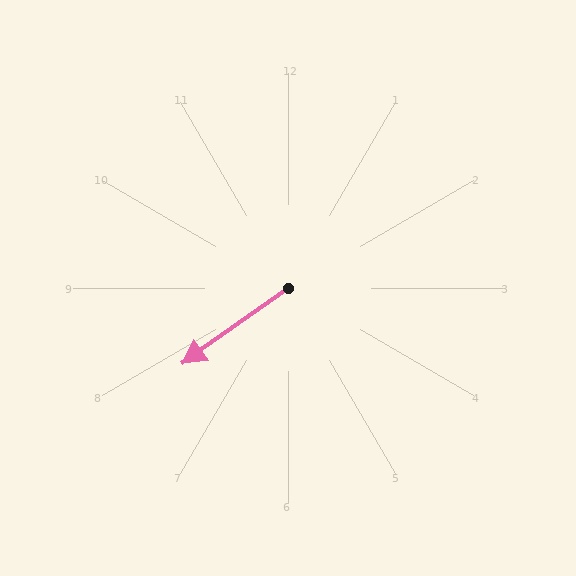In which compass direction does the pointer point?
Southwest.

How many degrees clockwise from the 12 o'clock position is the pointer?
Approximately 235 degrees.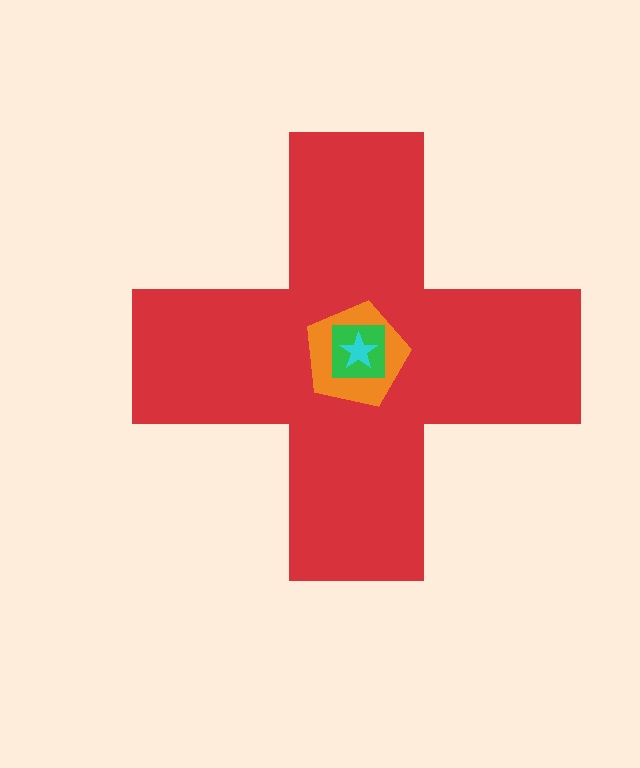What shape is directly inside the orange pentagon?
The green square.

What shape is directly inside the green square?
The cyan star.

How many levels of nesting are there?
4.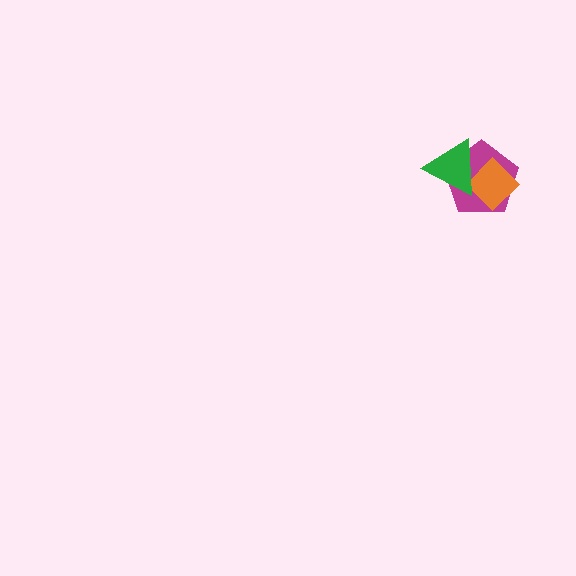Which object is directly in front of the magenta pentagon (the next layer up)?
The orange diamond is directly in front of the magenta pentagon.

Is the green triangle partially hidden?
No, no other shape covers it.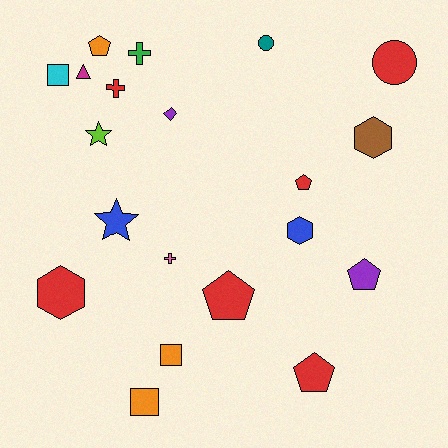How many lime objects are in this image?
There is 1 lime object.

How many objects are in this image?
There are 20 objects.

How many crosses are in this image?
There are 3 crosses.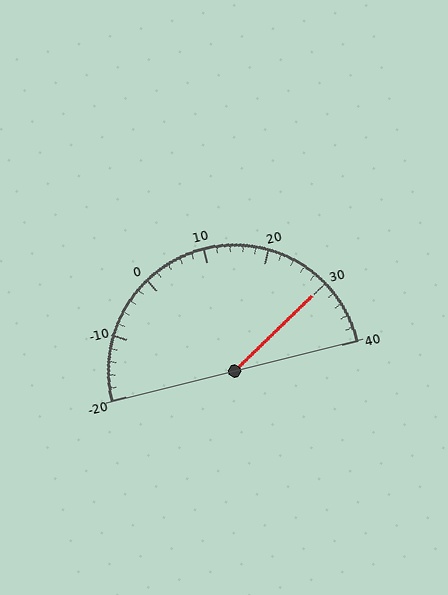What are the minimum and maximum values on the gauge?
The gauge ranges from -20 to 40.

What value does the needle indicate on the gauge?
The needle indicates approximately 30.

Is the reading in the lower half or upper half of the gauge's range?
The reading is in the upper half of the range (-20 to 40).